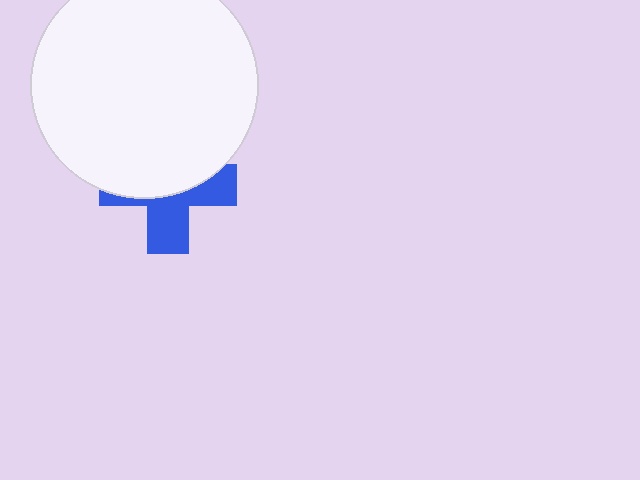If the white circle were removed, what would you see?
You would see the complete blue cross.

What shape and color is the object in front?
The object in front is a white circle.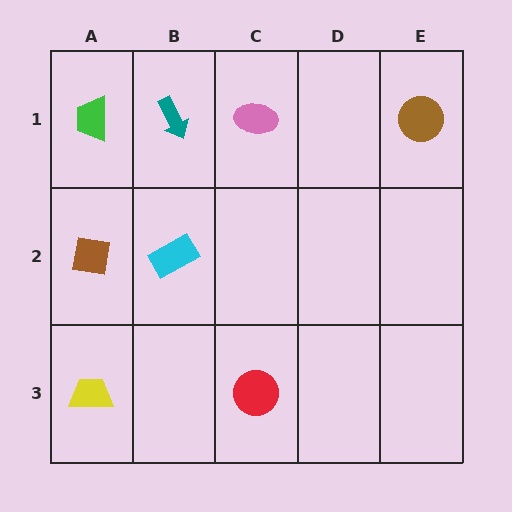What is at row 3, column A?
A yellow trapezoid.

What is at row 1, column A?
A green trapezoid.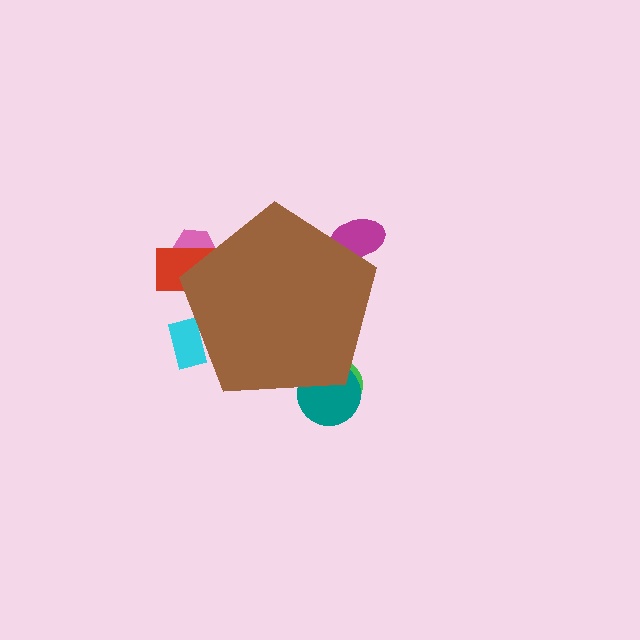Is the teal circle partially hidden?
Yes, the teal circle is partially hidden behind the brown pentagon.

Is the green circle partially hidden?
Yes, the green circle is partially hidden behind the brown pentagon.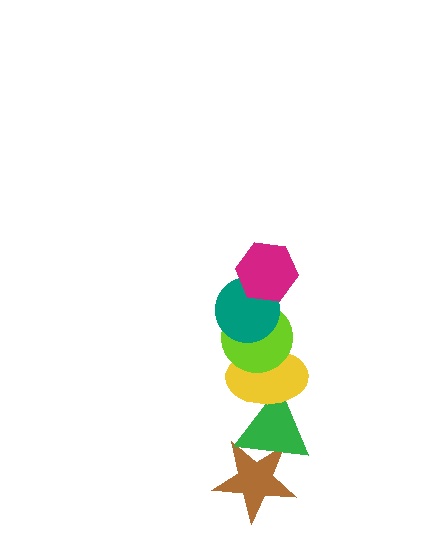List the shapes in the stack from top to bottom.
From top to bottom: the magenta hexagon, the teal circle, the lime circle, the yellow ellipse, the green triangle, the brown star.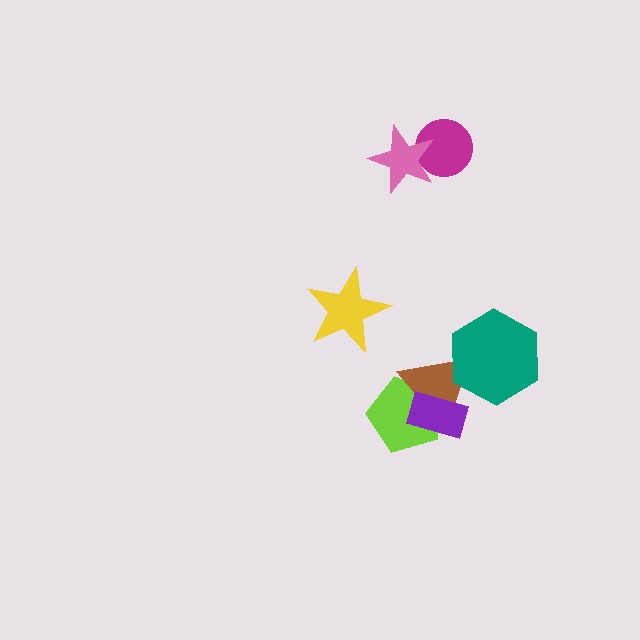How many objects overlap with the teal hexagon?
1 object overlaps with the teal hexagon.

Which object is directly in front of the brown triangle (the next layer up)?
The purple rectangle is directly in front of the brown triangle.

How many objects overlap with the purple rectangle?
2 objects overlap with the purple rectangle.